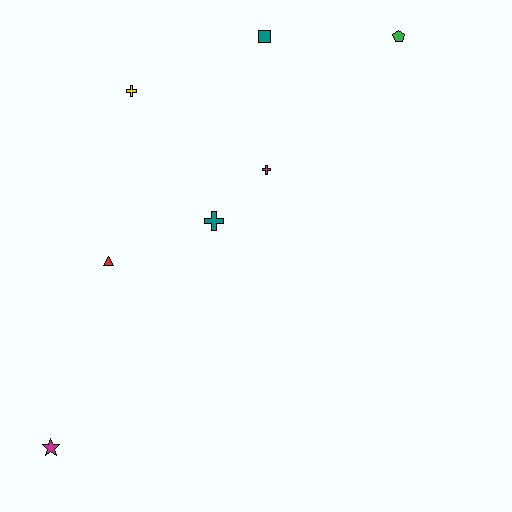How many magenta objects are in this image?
There are 2 magenta objects.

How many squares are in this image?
There is 1 square.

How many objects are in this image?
There are 7 objects.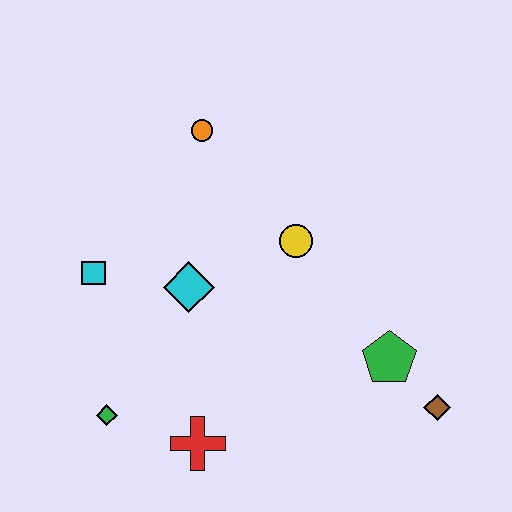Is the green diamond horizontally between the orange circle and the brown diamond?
No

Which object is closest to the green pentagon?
The brown diamond is closest to the green pentagon.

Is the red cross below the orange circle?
Yes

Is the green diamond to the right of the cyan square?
Yes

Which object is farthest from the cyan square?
The brown diamond is farthest from the cyan square.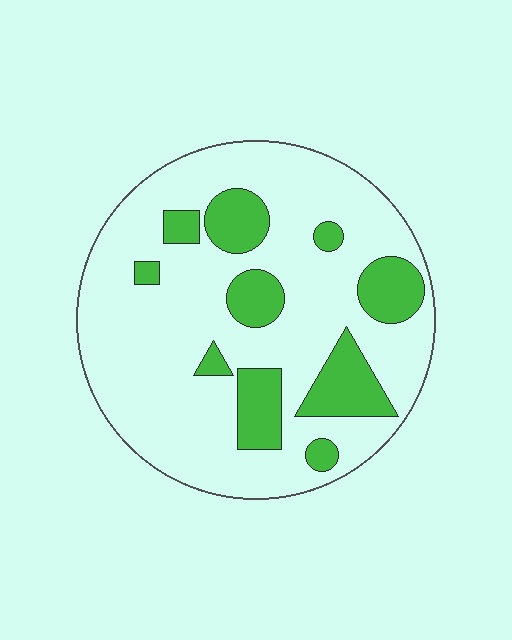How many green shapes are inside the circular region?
10.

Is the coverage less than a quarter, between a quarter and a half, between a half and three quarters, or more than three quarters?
Less than a quarter.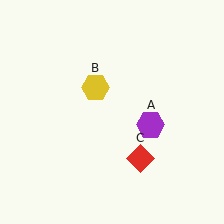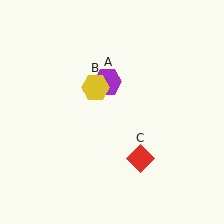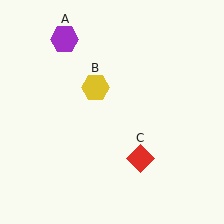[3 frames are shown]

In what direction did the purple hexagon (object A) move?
The purple hexagon (object A) moved up and to the left.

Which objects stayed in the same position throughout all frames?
Yellow hexagon (object B) and red diamond (object C) remained stationary.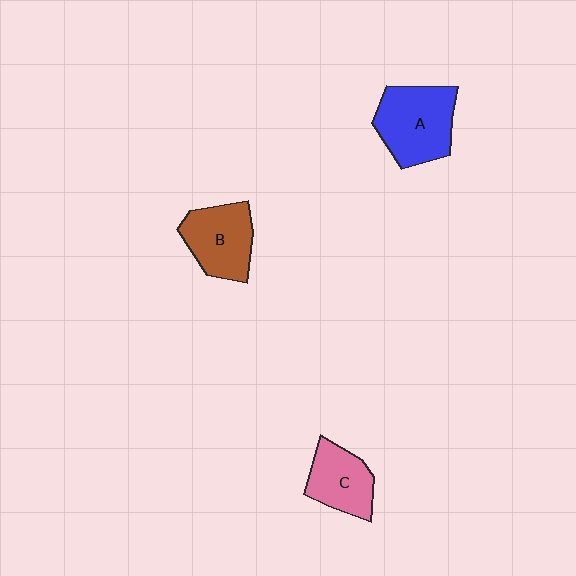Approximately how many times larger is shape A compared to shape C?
Approximately 1.4 times.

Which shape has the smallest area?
Shape C (pink).